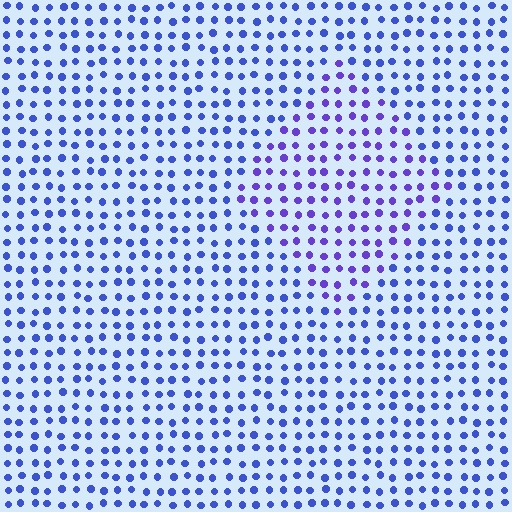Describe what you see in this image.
The image is filled with small blue elements in a uniform arrangement. A diamond-shaped region is visible where the elements are tinted to a slightly different hue, forming a subtle color boundary.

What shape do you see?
I see a diamond.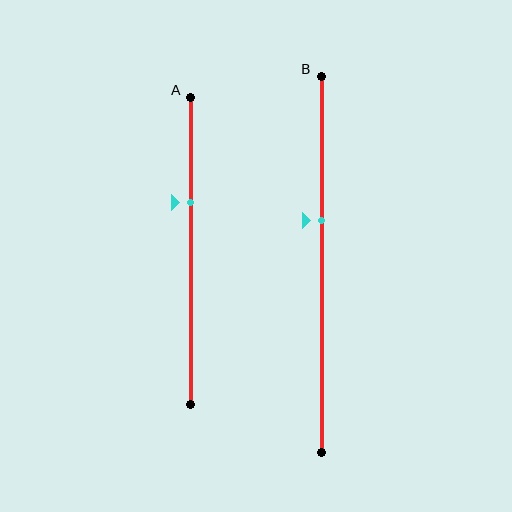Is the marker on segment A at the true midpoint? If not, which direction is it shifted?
No, the marker on segment A is shifted upward by about 16% of the segment length.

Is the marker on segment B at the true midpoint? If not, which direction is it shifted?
No, the marker on segment B is shifted upward by about 12% of the segment length.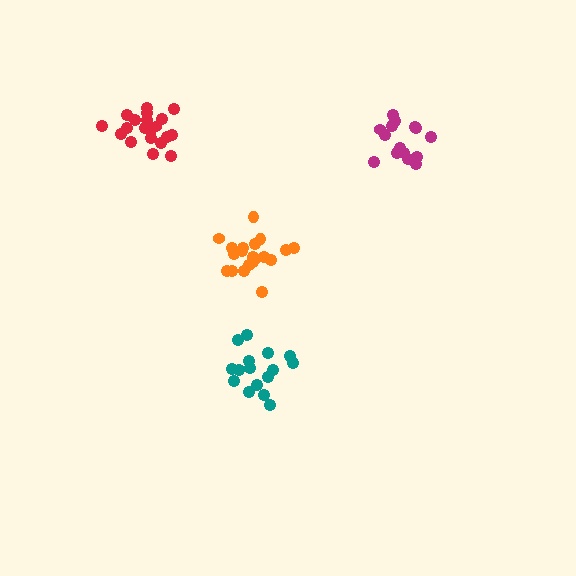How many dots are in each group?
Group 1: 16 dots, Group 2: 20 dots, Group 3: 15 dots, Group 4: 20 dots (71 total).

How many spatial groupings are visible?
There are 4 spatial groupings.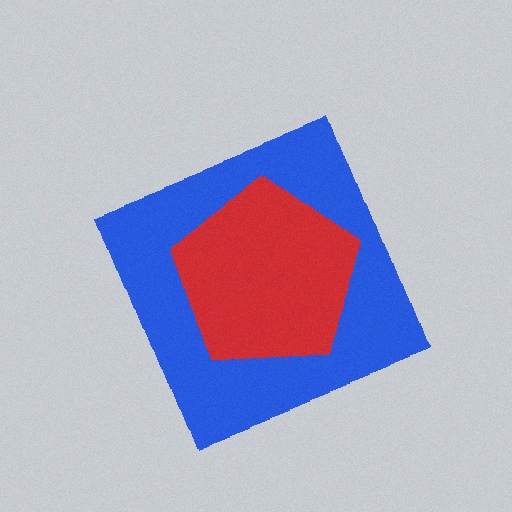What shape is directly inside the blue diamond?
The red pentagon.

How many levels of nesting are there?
2.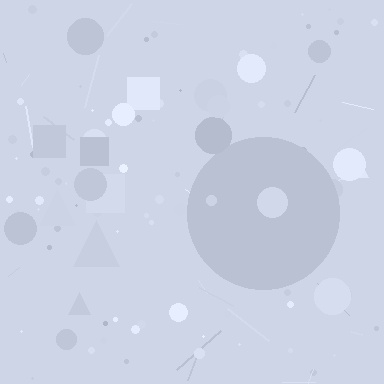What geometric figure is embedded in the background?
A circle is embedded in the background.